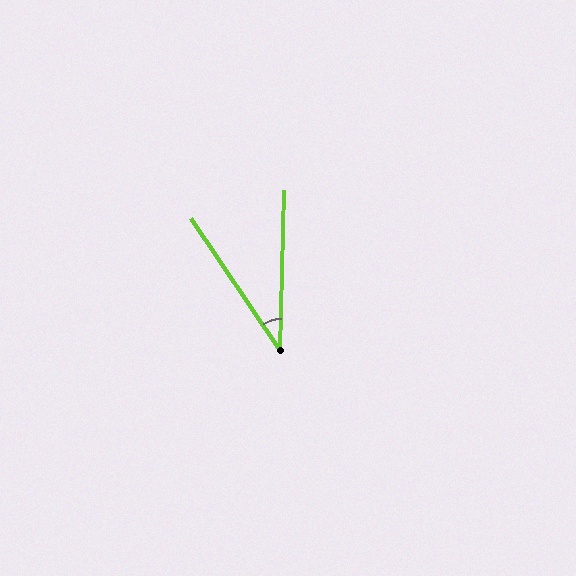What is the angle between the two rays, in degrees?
Approximately 35 degrees.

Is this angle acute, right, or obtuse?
It is acute.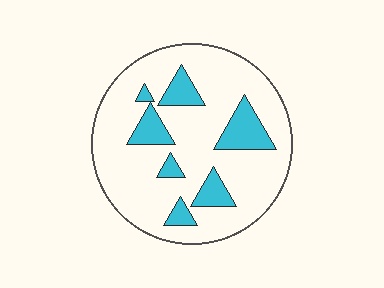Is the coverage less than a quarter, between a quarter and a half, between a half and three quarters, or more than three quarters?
Less than a quarter.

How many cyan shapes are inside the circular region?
7.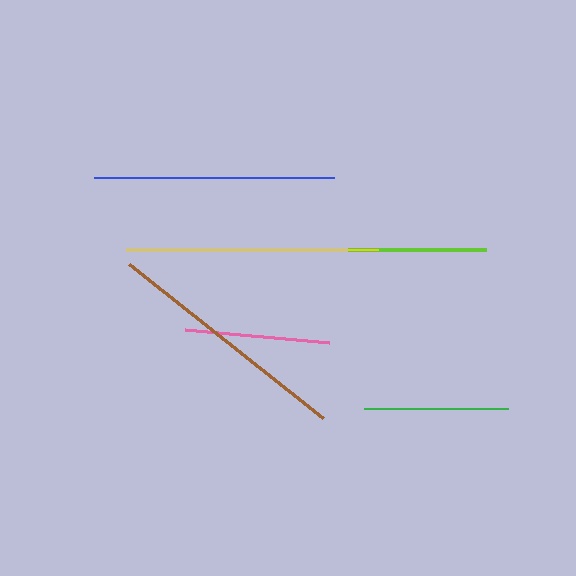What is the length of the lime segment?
The lime segment is approximately 138 pixels long.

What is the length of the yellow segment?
The yellow segment is approximately 252 pixels long.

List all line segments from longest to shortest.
From longest to shortest: yellow, brown, blue, green, pink, lime.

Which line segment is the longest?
The yellow line is the longest at approximately 252 pixels.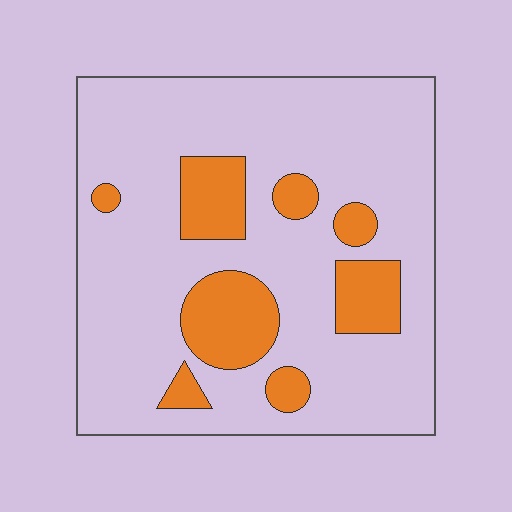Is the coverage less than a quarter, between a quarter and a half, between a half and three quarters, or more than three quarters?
Less than a quarter.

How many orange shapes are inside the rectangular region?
8.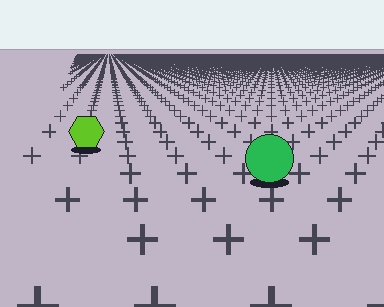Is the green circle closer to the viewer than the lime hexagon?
Yes. The green circle is closer — you can tell from the texture gradient: the ground texture is coarser near it.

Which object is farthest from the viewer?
The lime hexagon is farthest from the viewer. It appears smaller and the ground texture around it is denser.